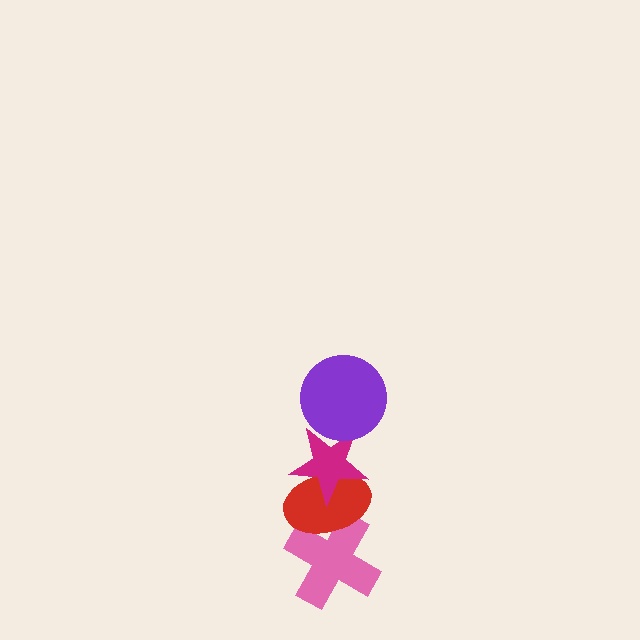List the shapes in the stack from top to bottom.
From top to bottom: the purple circle, the magenta star, the red ellipse, the pink cross.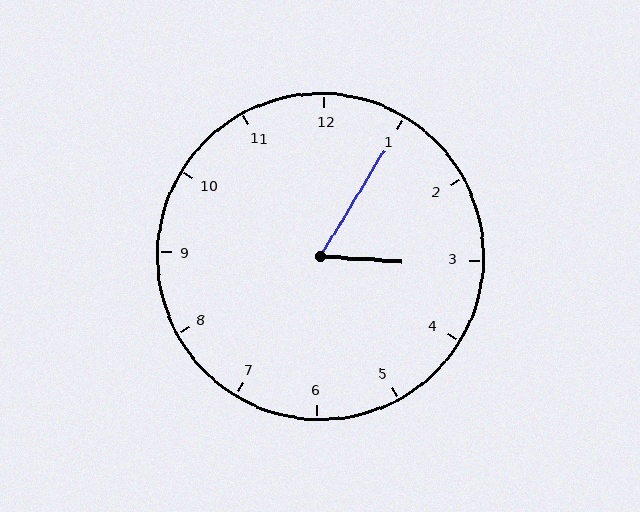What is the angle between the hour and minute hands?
Approximately 62 degrees.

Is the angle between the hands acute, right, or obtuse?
It is acute.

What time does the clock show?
3:05.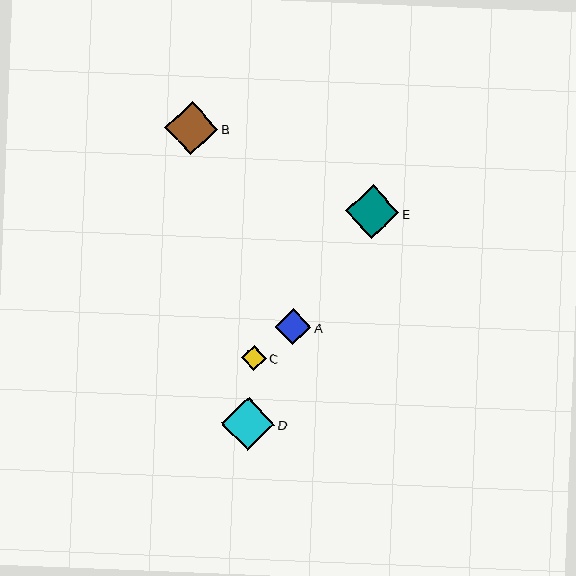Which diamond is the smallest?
Diamond C is the smallest with a size of approximately 25 pixels.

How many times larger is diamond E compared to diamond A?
Diamond E is approximately 1.5 times the size of diamond A.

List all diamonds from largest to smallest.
From largest to smallest: E, B, D, A, C.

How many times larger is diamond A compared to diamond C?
Diamond A is approximately 1.4 times the size of diamond C.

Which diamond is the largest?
Diamond E is the largest with a size of approximately 54 pixels.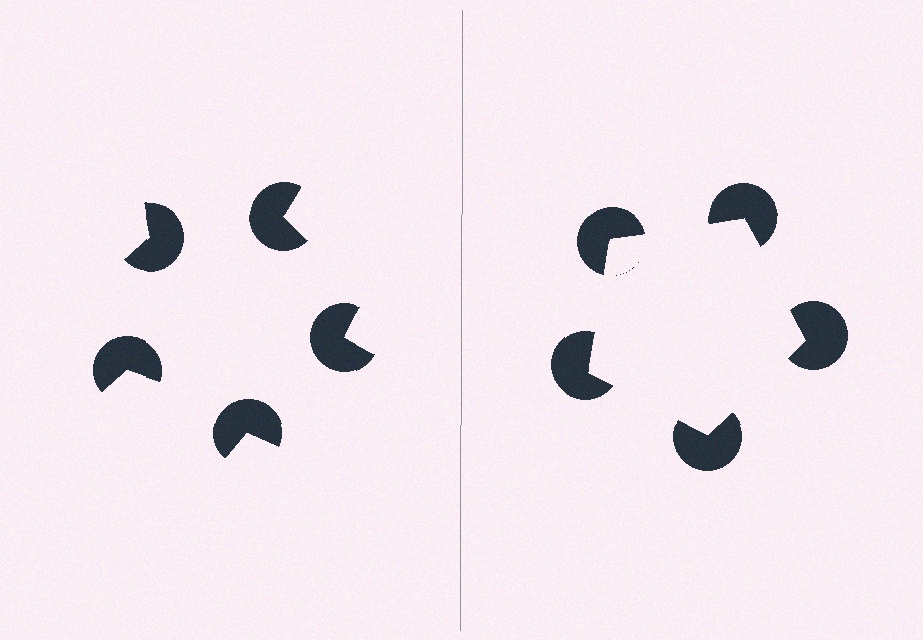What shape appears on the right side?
An illusory pentagon.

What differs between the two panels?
The pac-man discs are positioned identically on both sides; only the wedge orientations differ. On the right they align to a pentagon; on the left they are misaligned.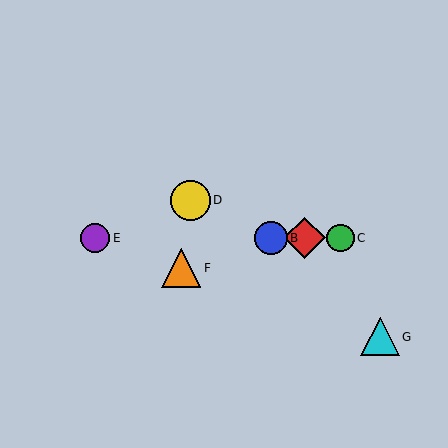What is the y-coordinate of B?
Object B is at y≈238.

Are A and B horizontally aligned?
Yes, both are at y≈238.